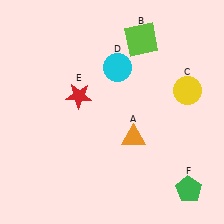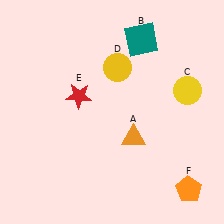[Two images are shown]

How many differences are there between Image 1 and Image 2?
There are 3 differences between the two images.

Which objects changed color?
B changed from lime to teal. D changed from cyan to yellow. F changed from green to orange.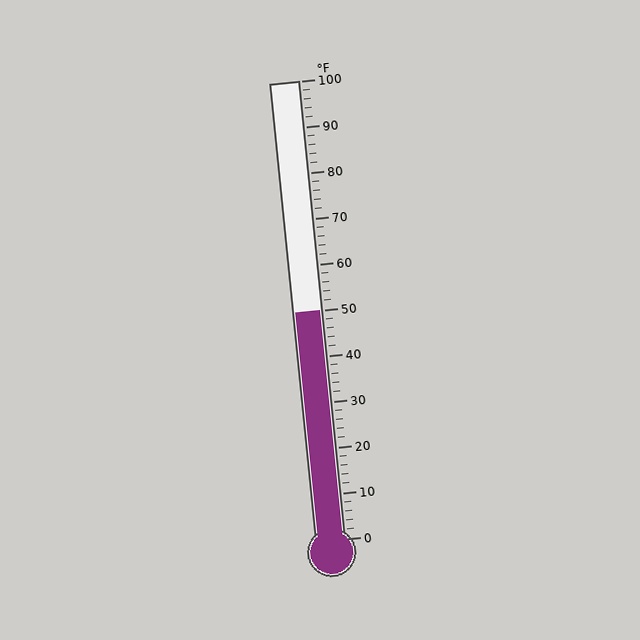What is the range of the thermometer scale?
The thermometer scale ranges from 0°F to 100°F.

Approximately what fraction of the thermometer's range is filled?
The thermometer is filled to approximately 50% of its range.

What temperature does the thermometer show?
The thermometer shows approximately 50°F.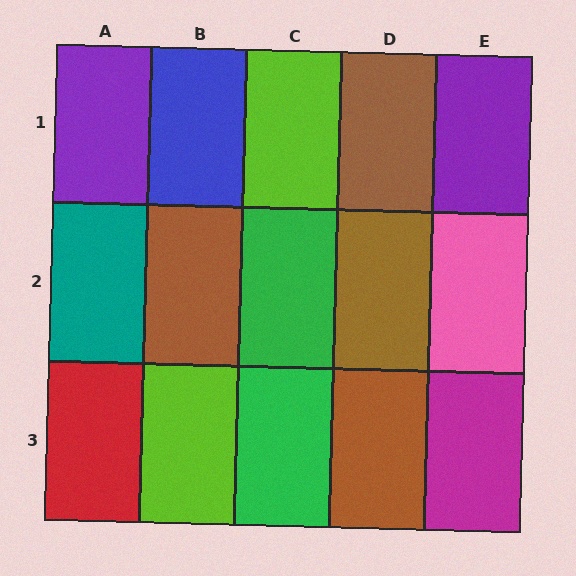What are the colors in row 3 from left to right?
Red, lime, green, brown, magenta.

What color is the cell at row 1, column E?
Purple.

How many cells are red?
1 cell is red.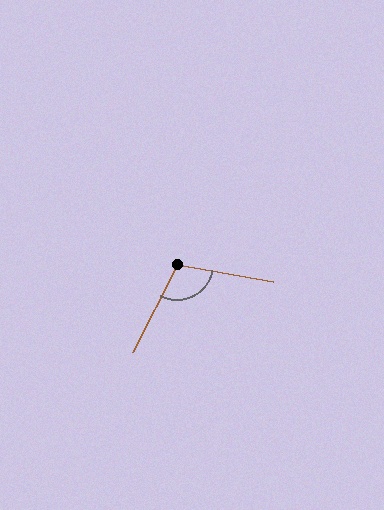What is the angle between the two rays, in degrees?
Approximately 107 degrees.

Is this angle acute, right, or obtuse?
It is obtuse.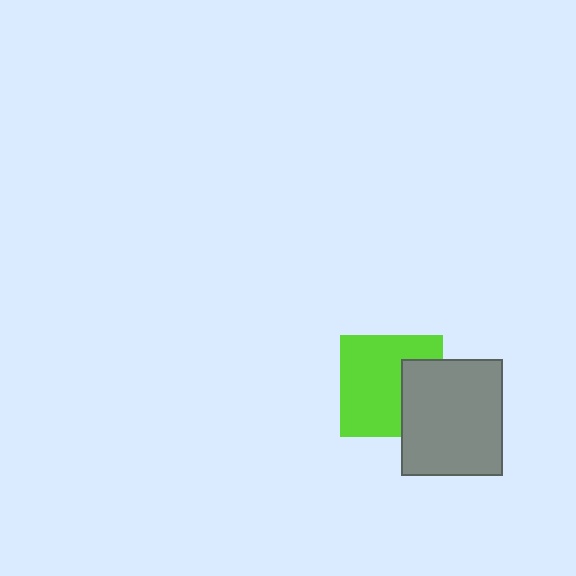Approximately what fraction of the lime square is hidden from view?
Roughly 31% of the lime square is hidden behind the gray rectangle.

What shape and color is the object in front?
The object in front is a gray rectangle.